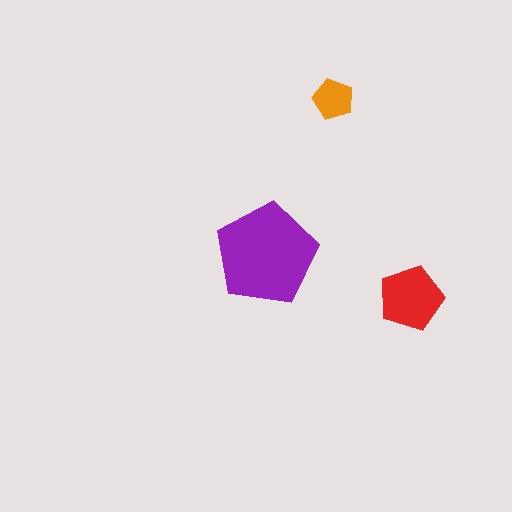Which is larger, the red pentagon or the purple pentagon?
The purple one.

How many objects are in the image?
There are 3 objects in the image.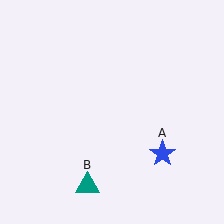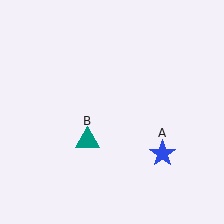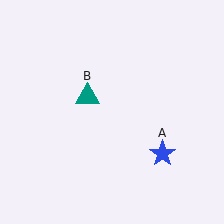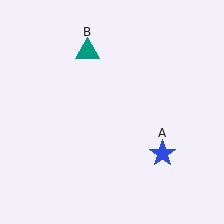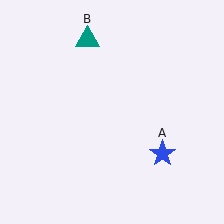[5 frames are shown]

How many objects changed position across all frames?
1 object changed position: teal triangle (object B).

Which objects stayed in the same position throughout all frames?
Blue star (object A) remained stationary.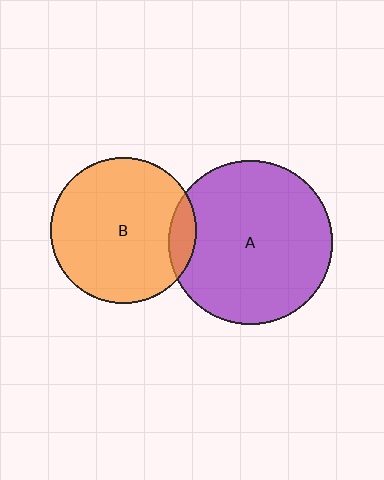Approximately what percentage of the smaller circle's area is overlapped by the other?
Approximately 10%.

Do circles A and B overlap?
Yes.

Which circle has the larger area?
Circle A (purple).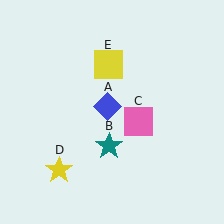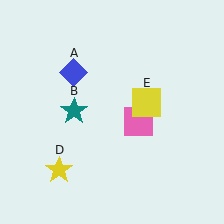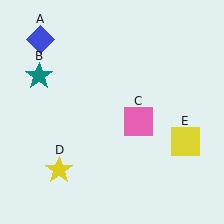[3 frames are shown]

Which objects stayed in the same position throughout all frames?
Pink square (object C) and yellow star (object D) remained stationary.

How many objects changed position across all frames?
3 objects changed position: blue diamond (object A), teal star (object B), yellow square (object E).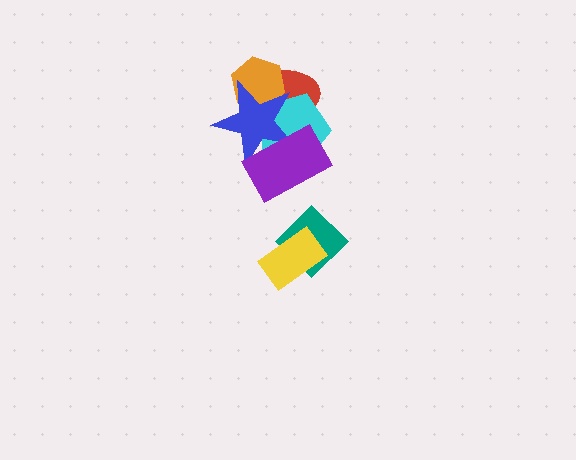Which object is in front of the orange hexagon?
The blue star is in front of the orange hexagon.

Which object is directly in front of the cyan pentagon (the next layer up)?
The orange hexagon is directly in front of the cyan pentagon.